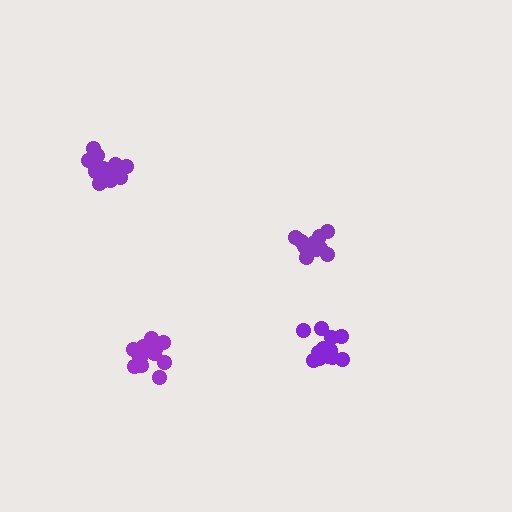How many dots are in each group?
Group 1: 12 dots, Group 2: 17 dots, Group 3: 14 dots, Group 4: 14 dots (57 total).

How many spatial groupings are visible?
There are 4 spatial groupings.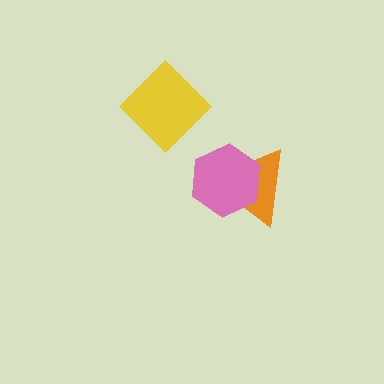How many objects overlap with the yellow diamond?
0 objects overlap with the yellow diamond.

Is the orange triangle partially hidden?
Yes, it is partially covered by another shape.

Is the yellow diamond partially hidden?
No, no other shape covers it.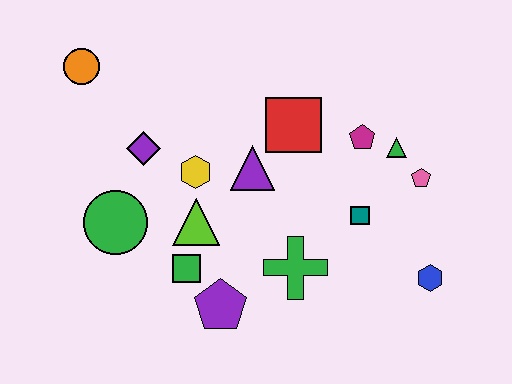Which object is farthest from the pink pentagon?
The orange circle is farthest from the pink pentagon.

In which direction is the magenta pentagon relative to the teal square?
The magenta pentagon is above the teal square.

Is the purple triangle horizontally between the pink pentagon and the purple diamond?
Yes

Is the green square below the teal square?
Yes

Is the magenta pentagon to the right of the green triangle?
No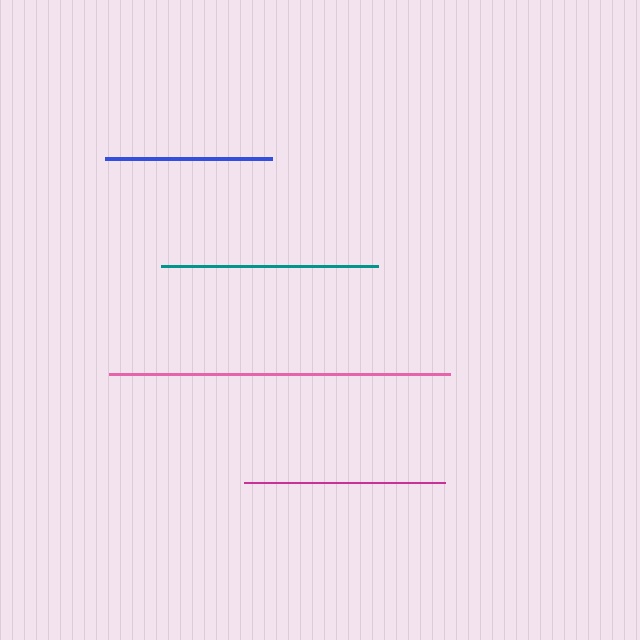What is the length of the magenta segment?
The magenta segment is approximately 201 pixels long.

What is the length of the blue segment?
The blue segment is approximately 167 pixels long.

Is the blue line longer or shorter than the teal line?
The teal line is longer than the blue line.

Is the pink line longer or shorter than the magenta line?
The pink line is longer than the magenta line.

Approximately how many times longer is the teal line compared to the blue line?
The teal line is approximately 1.3 times the length of the blue line.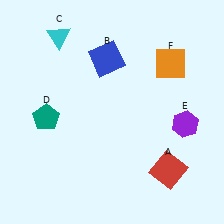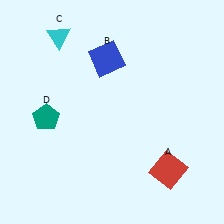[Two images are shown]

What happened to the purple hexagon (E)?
The purple hexagon (E) was removed in Image 2. It was in the bottom-right area of Image 1.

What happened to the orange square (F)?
The orange square (F) was removed in Image 2. It was in the top-right area of Image 1.